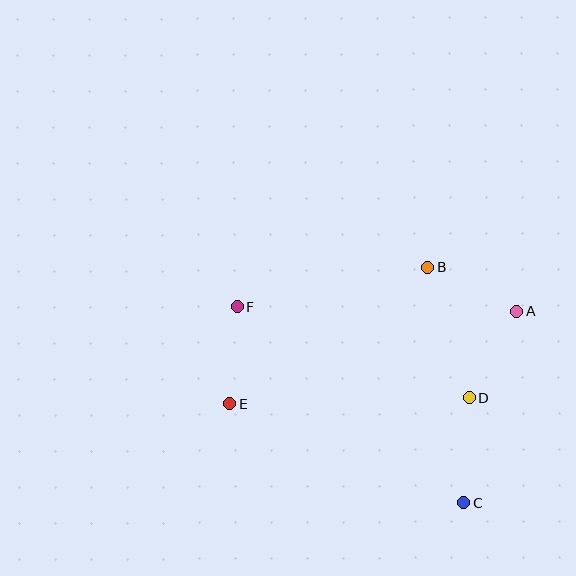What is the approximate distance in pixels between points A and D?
The distance between A and D is approximately 99 pixels.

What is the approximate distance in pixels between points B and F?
The distance between B and F is approximately 194 pixels.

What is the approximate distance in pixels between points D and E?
The distance between D and E is approximately 240 pixels.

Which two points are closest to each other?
Points E and F are closest to each other.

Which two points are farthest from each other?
Points A and E are farthest from each other.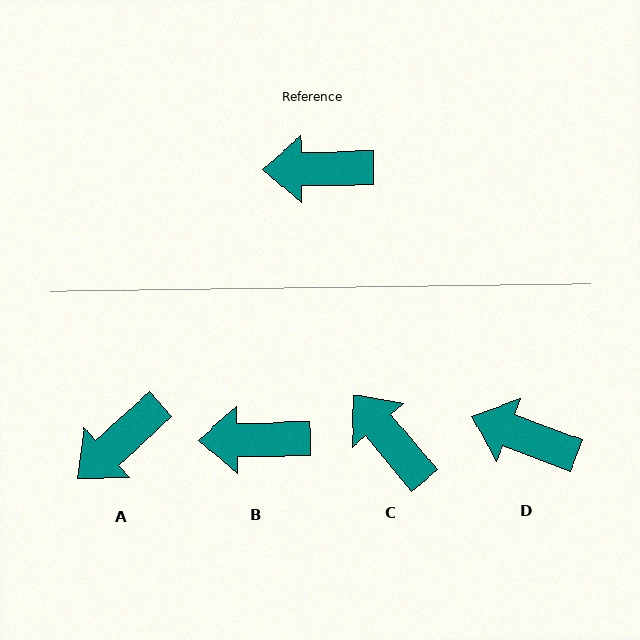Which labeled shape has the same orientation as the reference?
B.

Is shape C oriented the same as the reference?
No, it is off by about 51 degrees.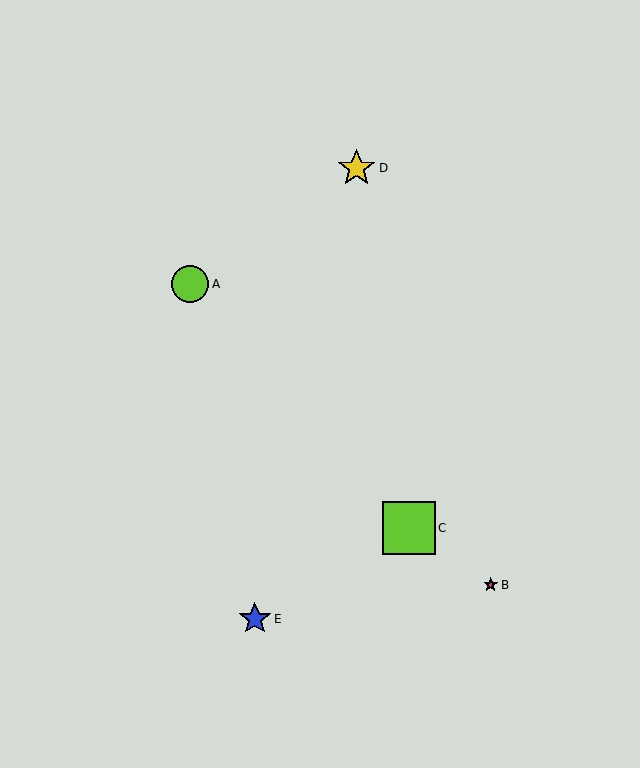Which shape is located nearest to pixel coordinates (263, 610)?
The blue star (labeled E) at (255, 619) is nearest to that location.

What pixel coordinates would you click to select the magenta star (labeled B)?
Click at (491, 585) to select the magenta star B.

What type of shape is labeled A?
Shape A is a lime circle.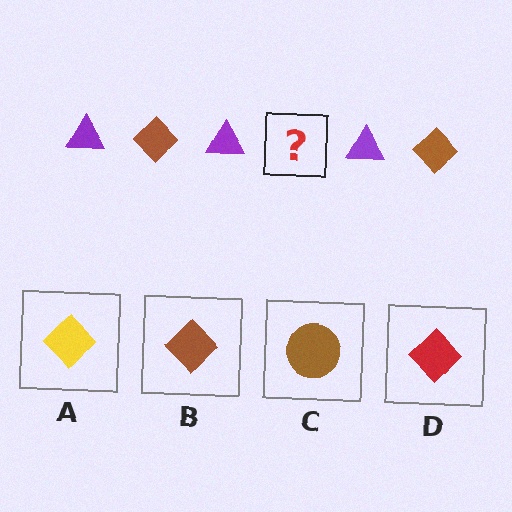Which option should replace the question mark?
Option B.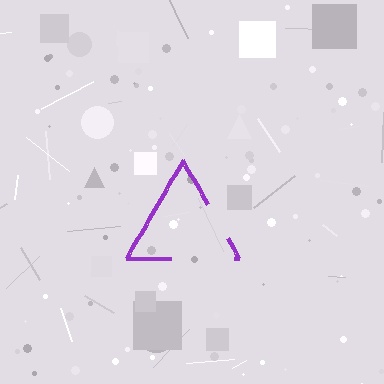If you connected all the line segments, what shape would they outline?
They would outline a triangle.